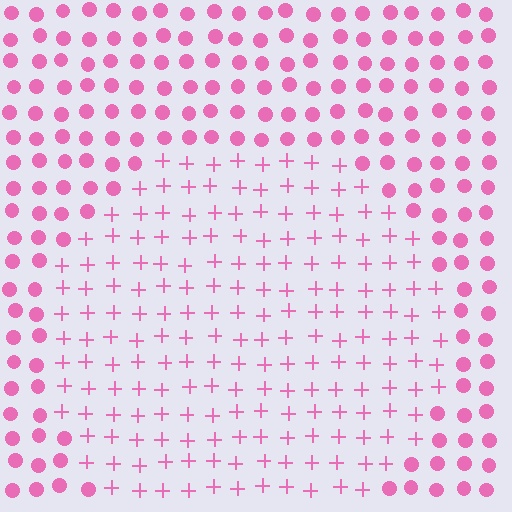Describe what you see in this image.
The image is filled with small pink elements arranged in a uniform grid. A circle-shaped region contains plus signs, while the surrounding area contains circles. The boundary is defined purely by the change in element shape.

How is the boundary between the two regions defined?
The boundary is defined by a change in element shape: plus signs inside vs. circles outside. All elements share the same color and spacing.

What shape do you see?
I see a circle.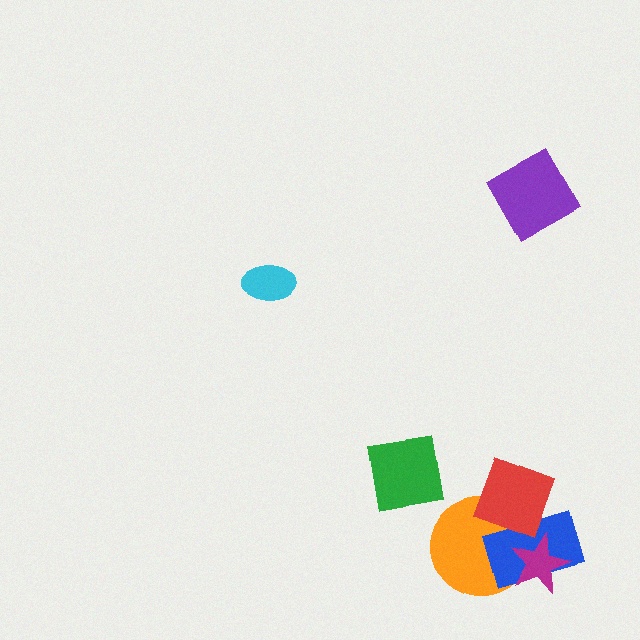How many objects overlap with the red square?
2 objects overlap with the red square.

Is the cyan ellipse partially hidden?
No, no other shape covers it.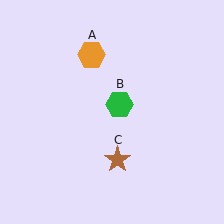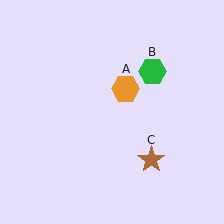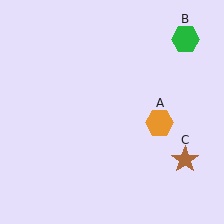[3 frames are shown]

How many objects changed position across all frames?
3 objects changed position: orange hexagon (object A), green hexagon (object B), brown star (object C).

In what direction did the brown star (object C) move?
The brown star (object C) moved right.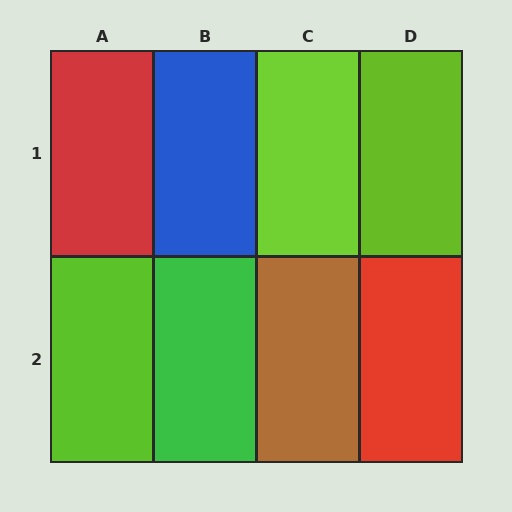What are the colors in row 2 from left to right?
Lime, green, brown, red.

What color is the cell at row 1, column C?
Lime.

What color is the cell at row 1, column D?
Lime.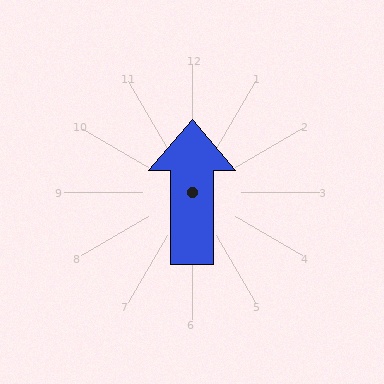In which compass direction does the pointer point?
North.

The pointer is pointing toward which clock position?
Roughly 12 o'clock.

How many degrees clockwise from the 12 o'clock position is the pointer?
Approximately 0 degrees.